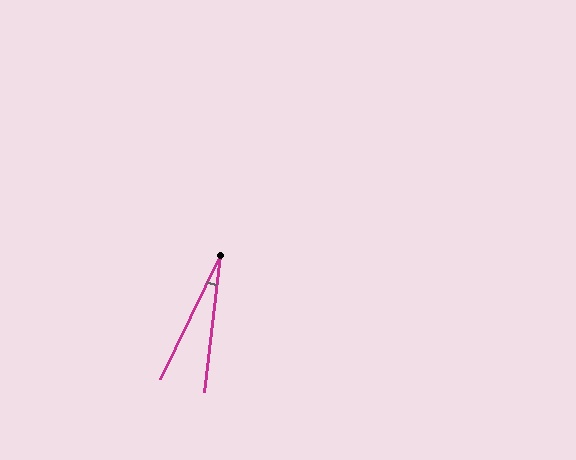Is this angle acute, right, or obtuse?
It is acute.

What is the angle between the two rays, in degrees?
Approximately 19 degrees.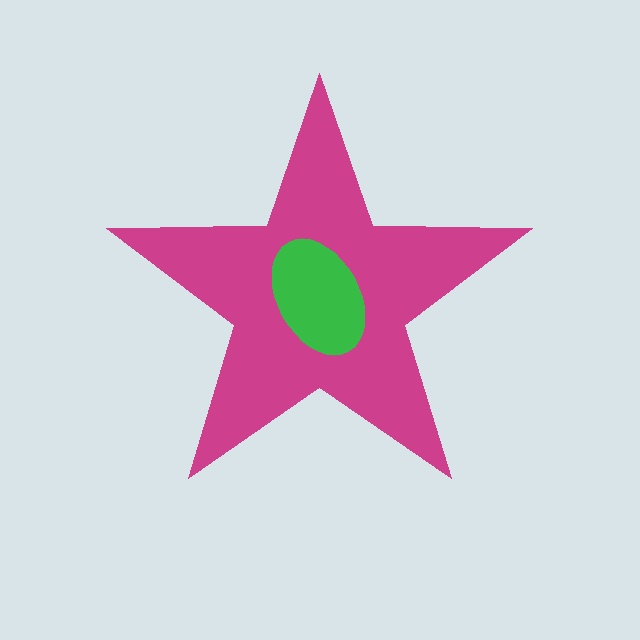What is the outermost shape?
The magenta star.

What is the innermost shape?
The green ellipse.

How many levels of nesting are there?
2.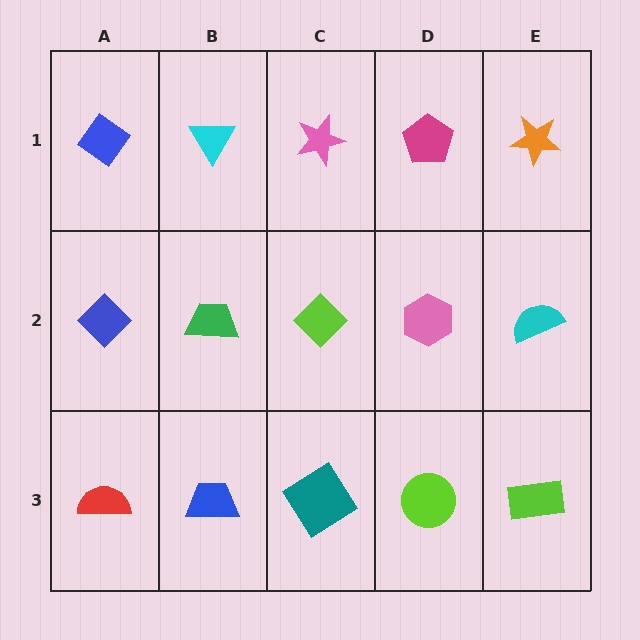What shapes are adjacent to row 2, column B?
A cyan triangle (row 1, column B), a blue trapezoid (row 3, column B), a blue diamond (row 2, column A), a lime diamond (row 2, column C).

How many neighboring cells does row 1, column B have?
3.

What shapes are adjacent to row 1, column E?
A cyan semicircle (row 2, column E), a magenta pentagon (row 1, column D).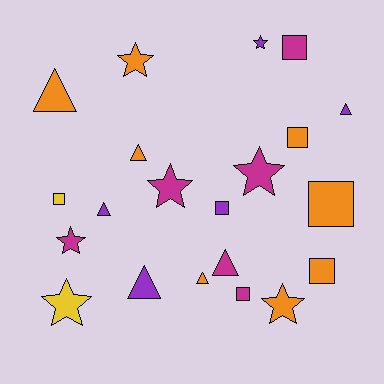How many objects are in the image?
There are 21 objects.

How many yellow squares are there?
There is 1 yellow square.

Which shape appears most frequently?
Triangle, with 7 objects.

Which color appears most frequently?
Orange, with 8 objects.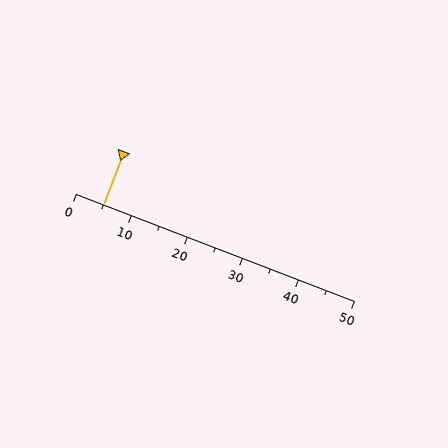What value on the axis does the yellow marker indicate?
The marker indicates approximately 5.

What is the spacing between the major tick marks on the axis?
The major ticks are spaced 10 apart.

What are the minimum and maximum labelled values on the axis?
The axis runs from 0 to 50.